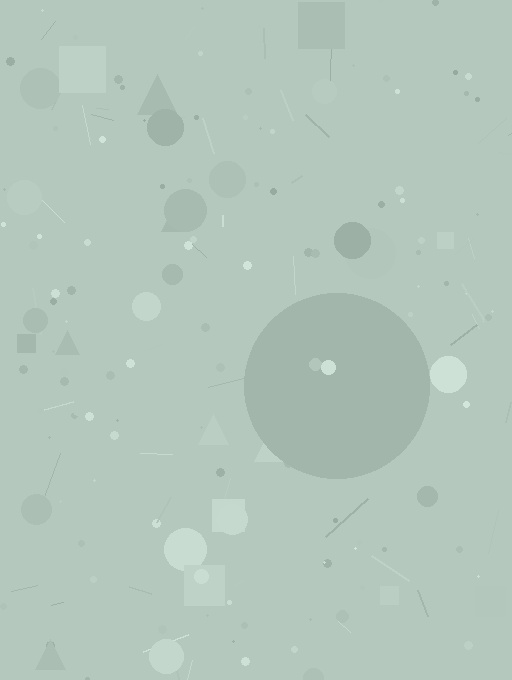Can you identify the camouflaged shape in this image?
The camouflaged shape is a circle.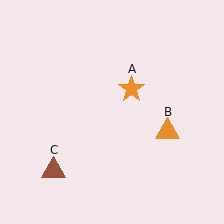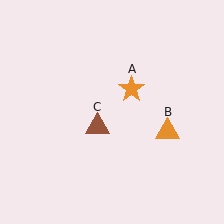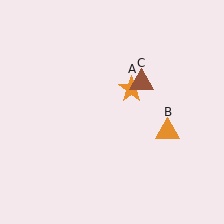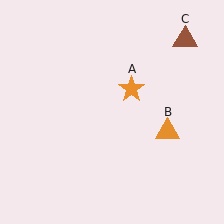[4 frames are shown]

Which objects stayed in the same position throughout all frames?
Orange star (object A) and orange triangle (object B) remained stationary.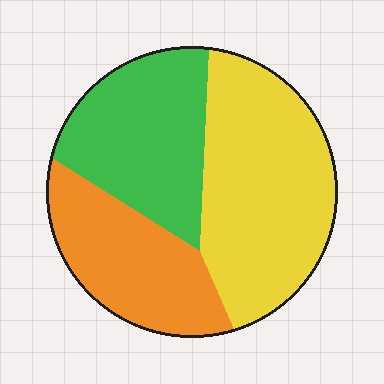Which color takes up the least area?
Orange, at roughly 25%.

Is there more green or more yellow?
Yellow.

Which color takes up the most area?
Yellow, at roughly 45%.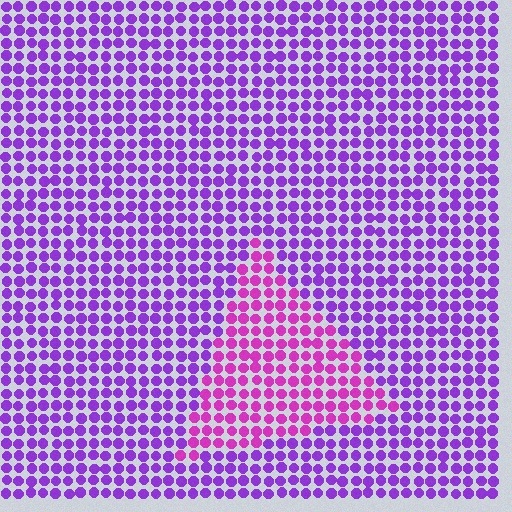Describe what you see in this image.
The image is filled with small purple elements in a uniform arrangement. A triangle-shaped region is visible where the elements are tinted to a slightly different hue, forming a subtle color boundary.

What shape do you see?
I see a triangle.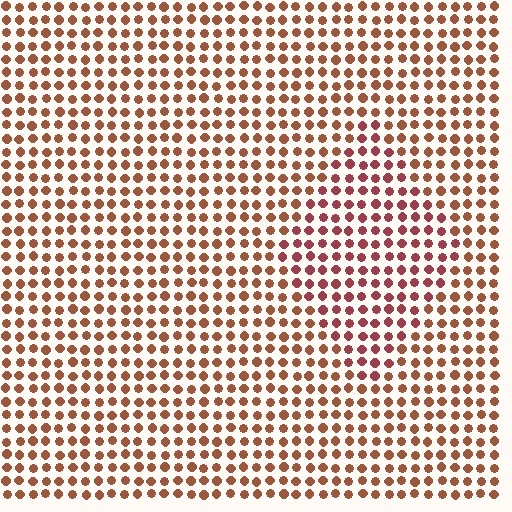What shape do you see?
I see a diamond.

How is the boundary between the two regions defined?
The boundary is defined purely by a slight shift in hue (about 26 degrees). Spacing, size, and orientation are identical on both sides.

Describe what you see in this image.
The image is filled with small brown elements in a uniform arrangement. A diamond-shaped region is visible where the elements are tinted to a slightly different hue, forming a subtle color boundary.